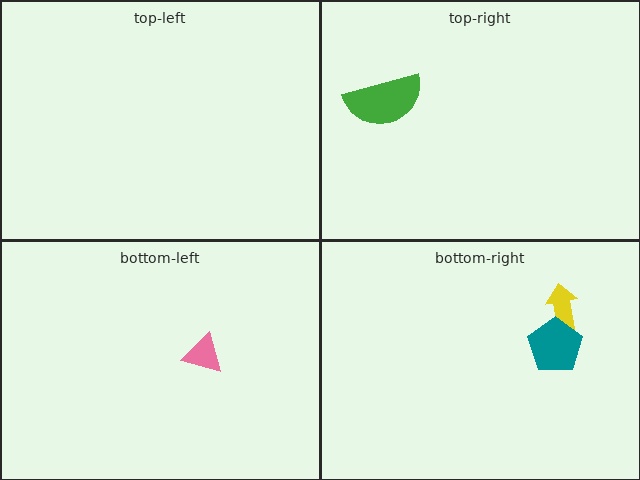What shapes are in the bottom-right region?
The yellow arrow, the teal pentagon.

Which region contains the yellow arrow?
The bottom-right region.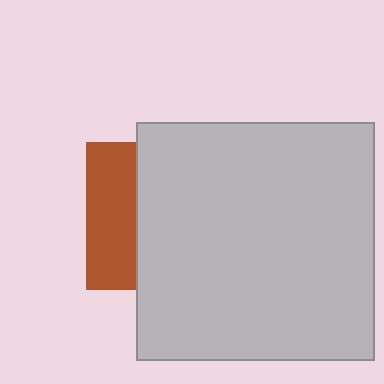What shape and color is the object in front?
The object in front is a light gray square.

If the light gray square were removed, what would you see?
You would see the complete brown square.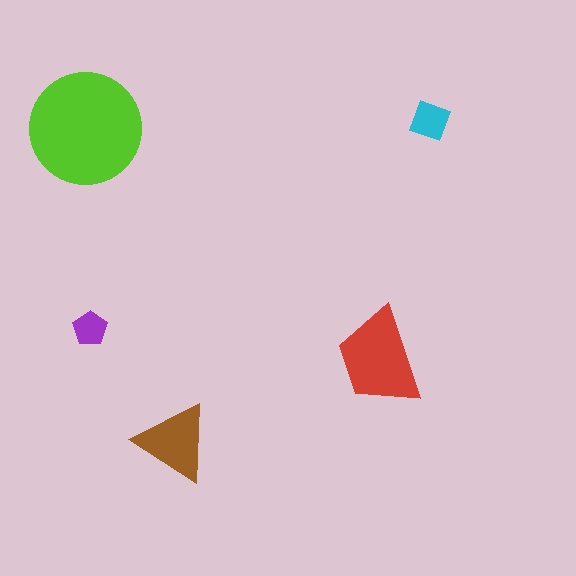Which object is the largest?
The lime circle.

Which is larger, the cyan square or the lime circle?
The lime circle.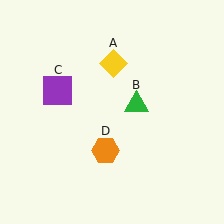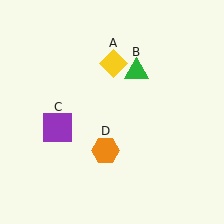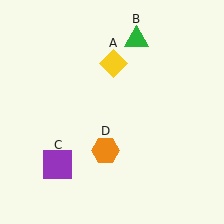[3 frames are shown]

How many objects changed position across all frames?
2 objects changed position: green triangle (object B), purple square (object C).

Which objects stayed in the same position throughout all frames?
Yellow diamond (object A) and orange hexagon (object D) remained stationary.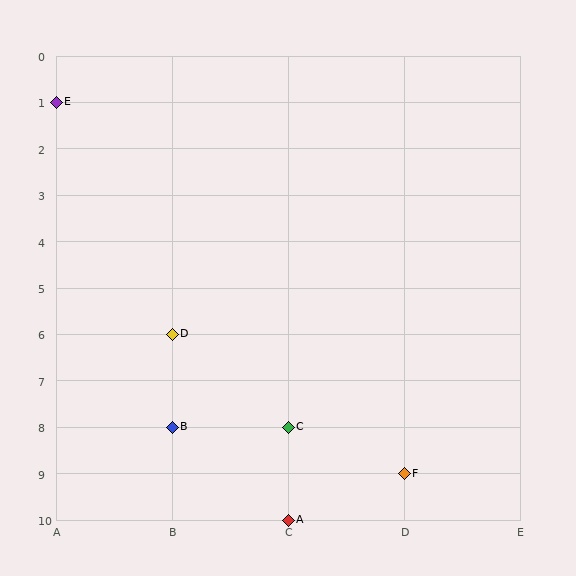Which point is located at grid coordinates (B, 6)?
Point D is at (B, 6).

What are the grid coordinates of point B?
Point B is at grid coordinates (B, 8).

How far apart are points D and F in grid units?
Points D and F are 2 columns and 3 rows apart (about 3.6 grid units diagonally).